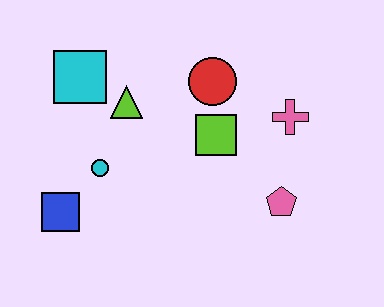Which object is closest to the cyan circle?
The blue square is closest to the cyan circle.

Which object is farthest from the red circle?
The blue square is farthest from the red circle.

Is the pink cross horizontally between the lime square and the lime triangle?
No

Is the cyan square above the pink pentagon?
Yes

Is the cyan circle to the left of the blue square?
No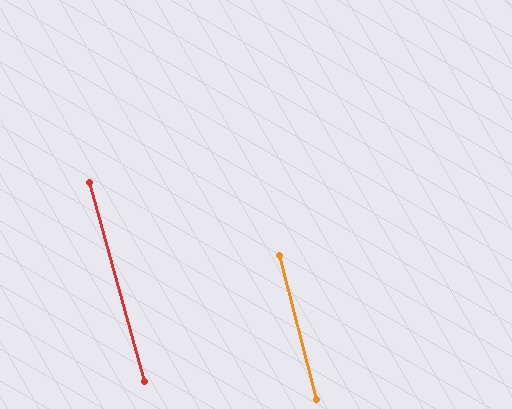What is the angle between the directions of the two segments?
Approximately 1 degree.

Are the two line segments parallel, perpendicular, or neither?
Parallel — their directions differ by only 1.0°.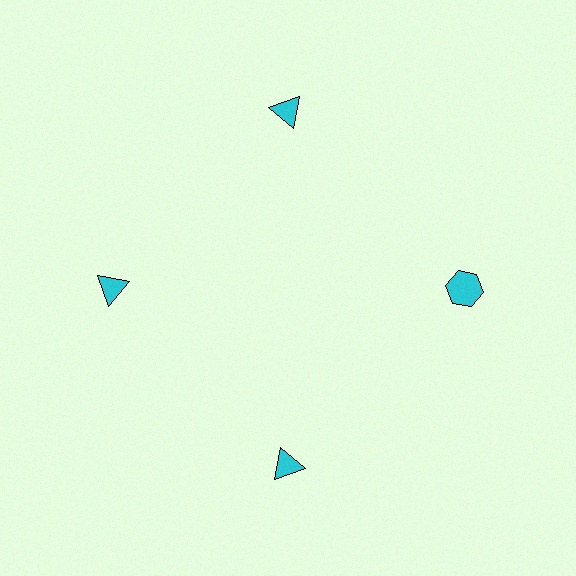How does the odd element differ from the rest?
It has a different shape: hexagon instead of triangle.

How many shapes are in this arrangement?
There are 4 shapes arranged in a ring pattern.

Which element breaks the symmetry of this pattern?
The cyan hexagon at roughly the 3 o'clock position breaks the symmetry. All other shapes are cyan triangles.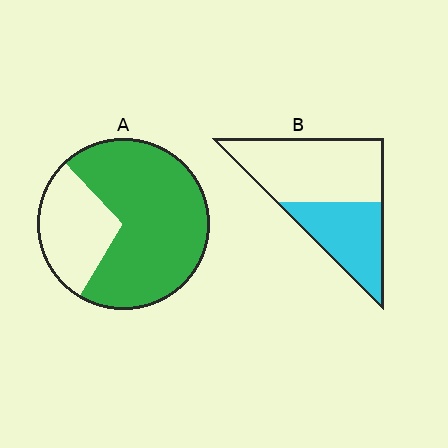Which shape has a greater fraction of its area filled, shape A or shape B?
Shape A.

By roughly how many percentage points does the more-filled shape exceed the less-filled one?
By roughly 30 percentage points (A over B).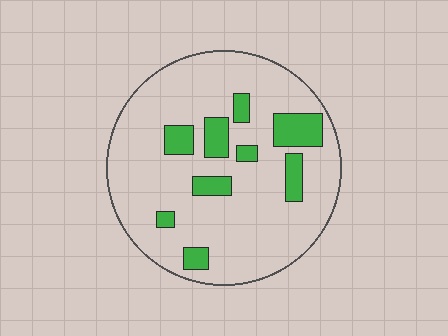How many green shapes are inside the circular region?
9.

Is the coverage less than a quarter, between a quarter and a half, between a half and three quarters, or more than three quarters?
Less than a quarter.